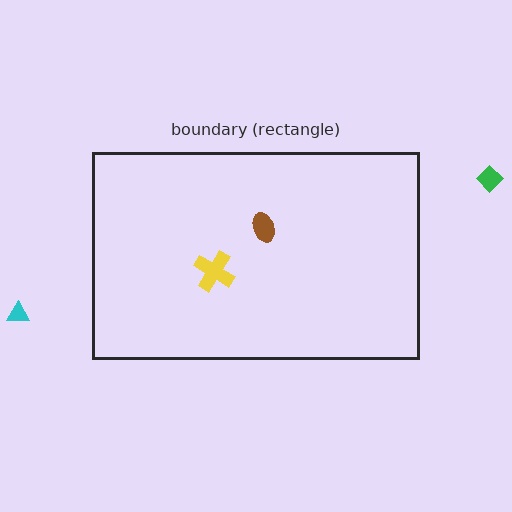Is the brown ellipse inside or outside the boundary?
Inside.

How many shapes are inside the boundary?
2 inside, 2 outside.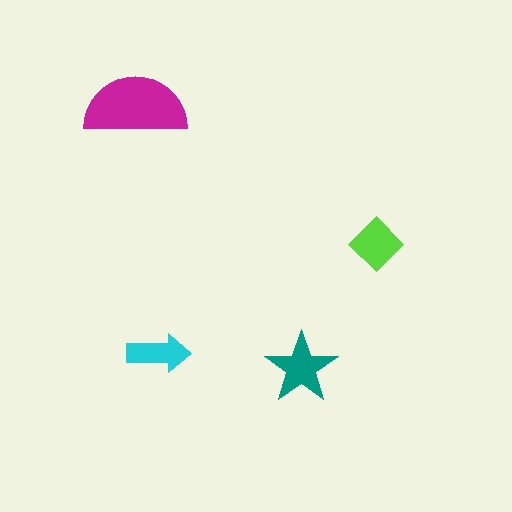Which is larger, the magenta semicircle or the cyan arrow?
The magenta semicircle.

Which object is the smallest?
The cyan arrow.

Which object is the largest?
The magenta semicircle.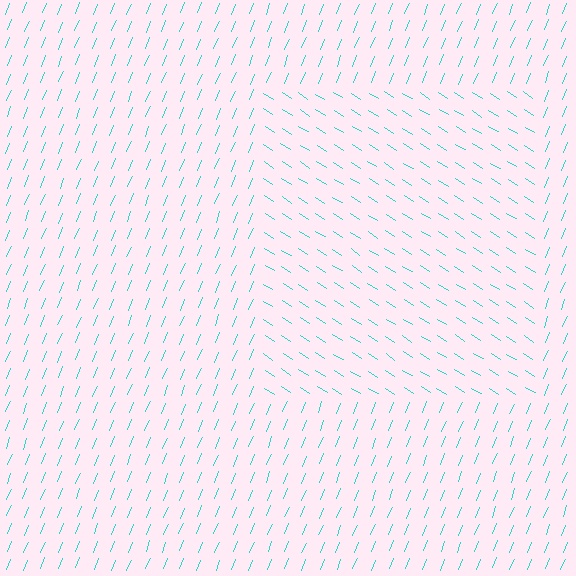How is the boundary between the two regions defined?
The boundary is defined purely by a change in line orientation (approximately 80 degrees difference). All lines are the same color and thickness.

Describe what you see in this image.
The image is filled with small cyan line segments. A rectangle region in the image has lines oriented differently from the surrounding lines, creating a visible texture boundary.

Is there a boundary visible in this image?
Yes, there is a texture boundary formed by a change in line orientation.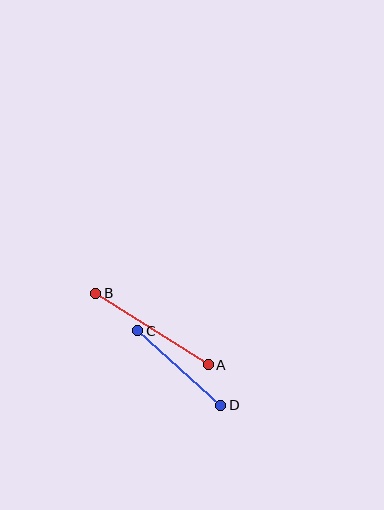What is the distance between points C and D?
The distance is approximately 111 pixels.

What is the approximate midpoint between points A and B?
The midpoint is at approximately (152, 329) pixels.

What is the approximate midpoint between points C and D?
The midpoint is at approximately (179, 368) pixels.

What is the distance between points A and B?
The distance is approximately 133 pixels.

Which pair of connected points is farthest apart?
Points A and B are farthest apart.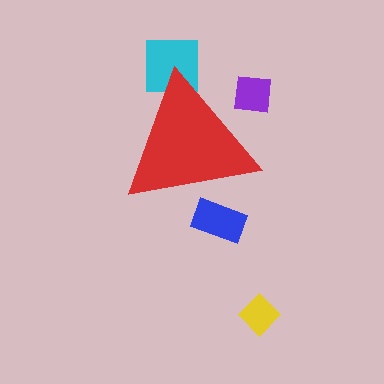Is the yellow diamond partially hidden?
No, the yellow diamond is fully visible.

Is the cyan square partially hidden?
Yes, the cyan square is partially hidden behind the red triangle.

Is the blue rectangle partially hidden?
Yes, the blue rectangle is partially hidden behind the red triangle.